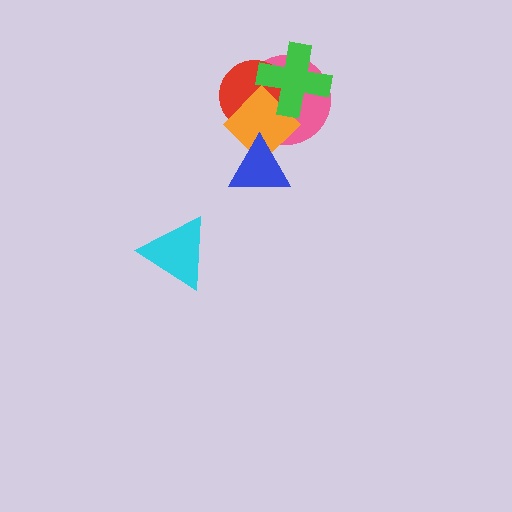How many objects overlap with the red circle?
3 objects overlap with the red circle.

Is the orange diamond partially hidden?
Yes, it is partially covered by another shape.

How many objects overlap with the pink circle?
3 objects overlap with the pink circle.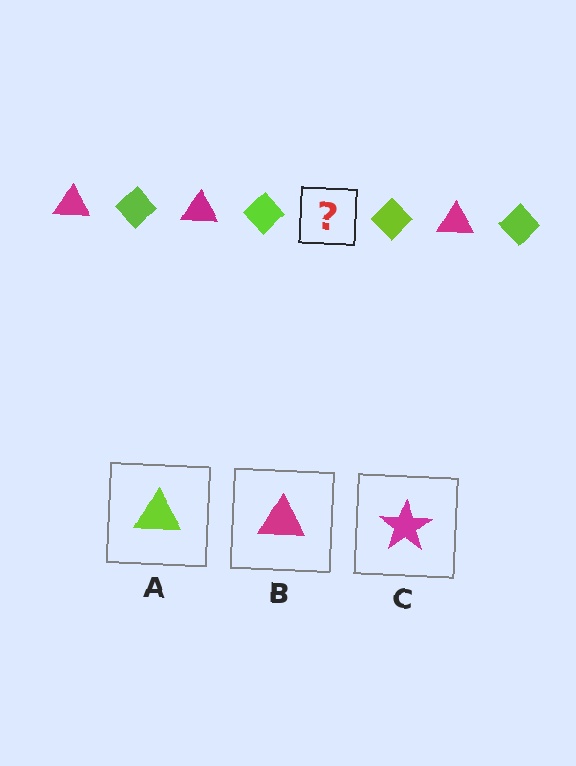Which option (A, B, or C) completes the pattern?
B.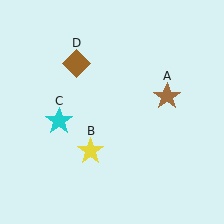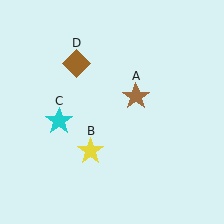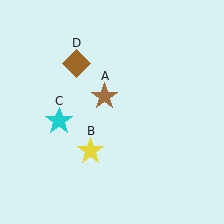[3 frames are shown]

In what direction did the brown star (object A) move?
The brown star (object A) moved left.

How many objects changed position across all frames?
1 object changed position: brown star (object A).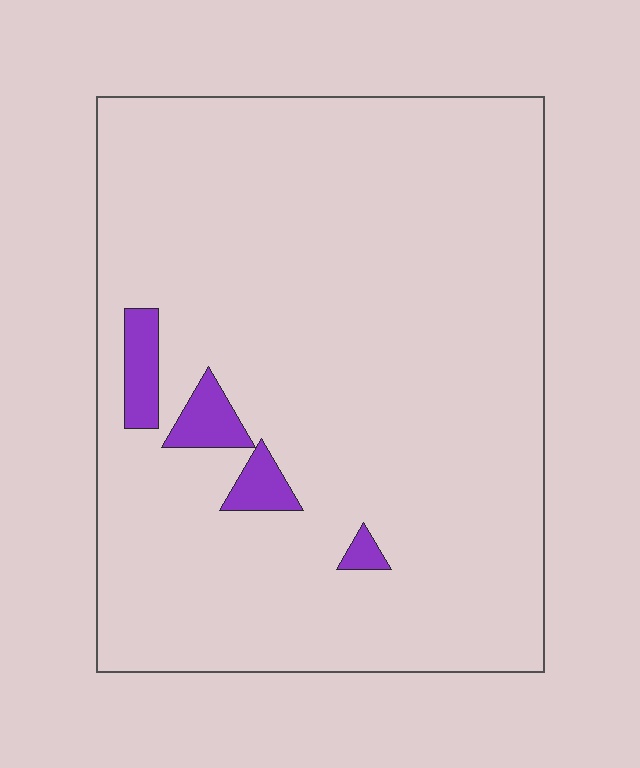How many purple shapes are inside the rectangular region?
4.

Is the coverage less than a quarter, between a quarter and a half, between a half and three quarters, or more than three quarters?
Less than a quarter.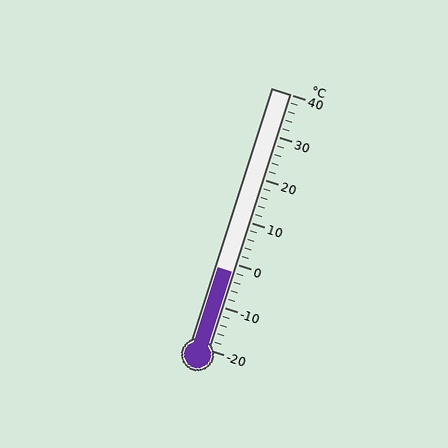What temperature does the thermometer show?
The thermometer shows approximately -2°C.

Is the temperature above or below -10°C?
The temperature is above -10°C.